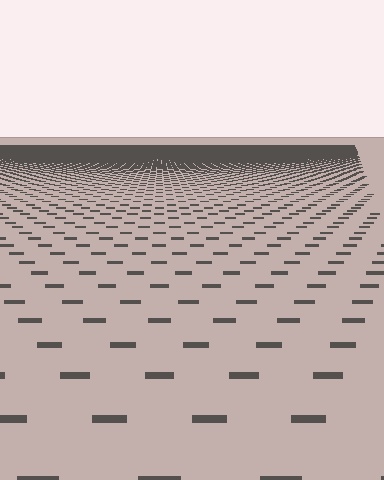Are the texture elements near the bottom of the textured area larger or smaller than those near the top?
Larger. Near the bottom, elements are closer to the viewer and appear at a bigger on-screen size.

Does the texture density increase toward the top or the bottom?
Density increases toward the top.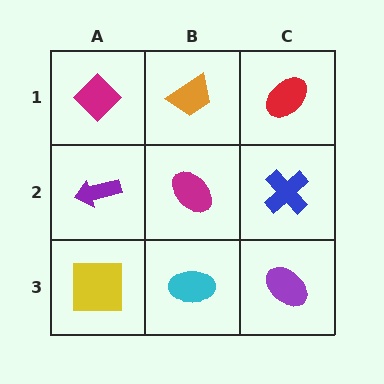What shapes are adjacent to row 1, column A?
A purple arrow (row 2, column A), an orange trapezoid (row 1, column B).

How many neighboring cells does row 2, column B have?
4.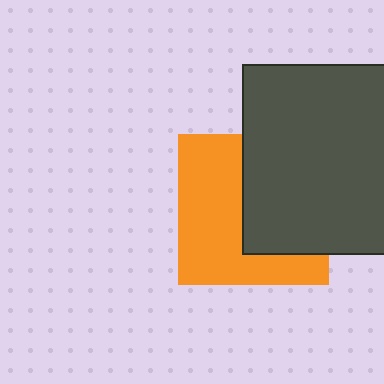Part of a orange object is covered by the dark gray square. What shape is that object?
It is a square.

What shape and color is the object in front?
The object in front is a dark gray square.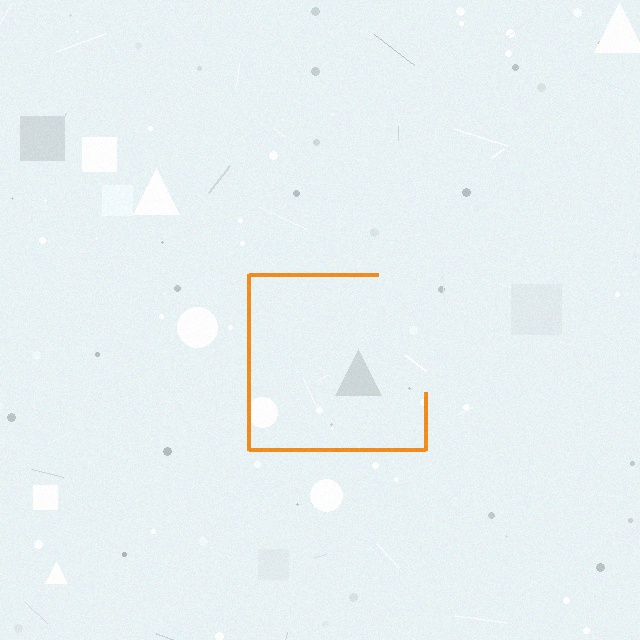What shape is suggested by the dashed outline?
The dashed outline suggests a square.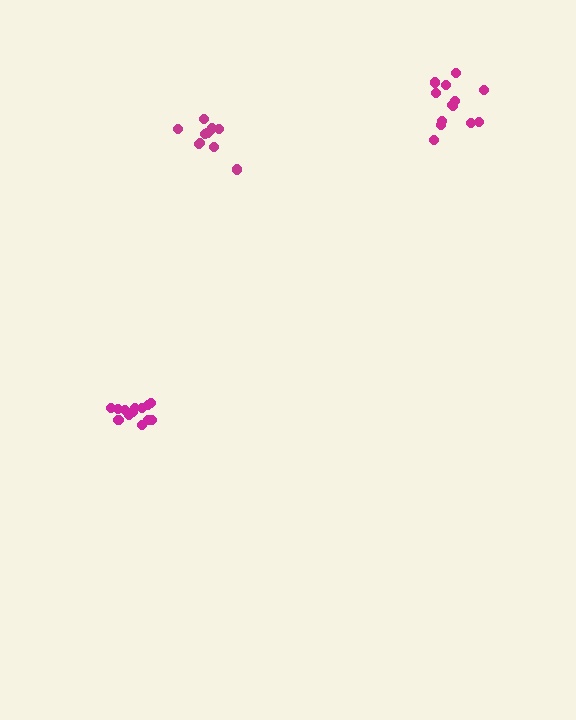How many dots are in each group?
Group 1: 13 dots, Group 2: 10 dots, Group 3: 13 dots (36 total).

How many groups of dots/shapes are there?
There are 3 groups.